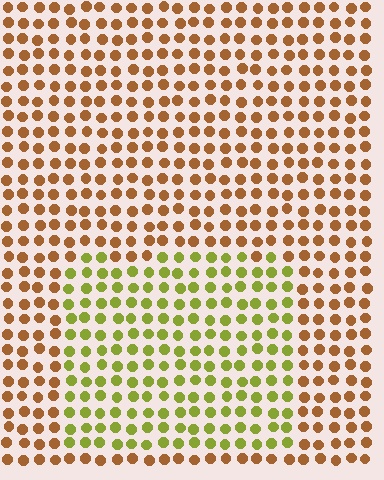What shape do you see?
I see a rectangle.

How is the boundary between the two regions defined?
The boundary is defined purely by a slight shift in hue (about 50 degrees). Spacing, size, and orientation are identical on both sides.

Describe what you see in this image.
The image is filled with small brown elements in a uniform arrangement. A rectangle-shaped region is visible where the elements are tinted to a slightly different hue, forming a subtle color boundary.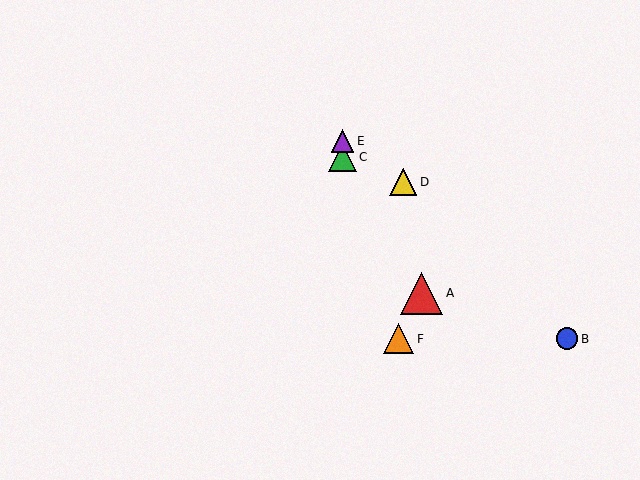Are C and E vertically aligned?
Yes, both are at x≈342.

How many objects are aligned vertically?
2 objects (C, E) are aligned vertically.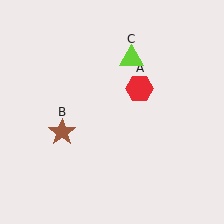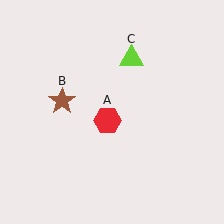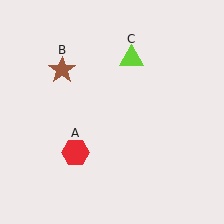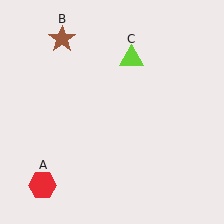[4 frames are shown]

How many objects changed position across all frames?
2 objects changed position: red hexagon (object A), brown star (object B).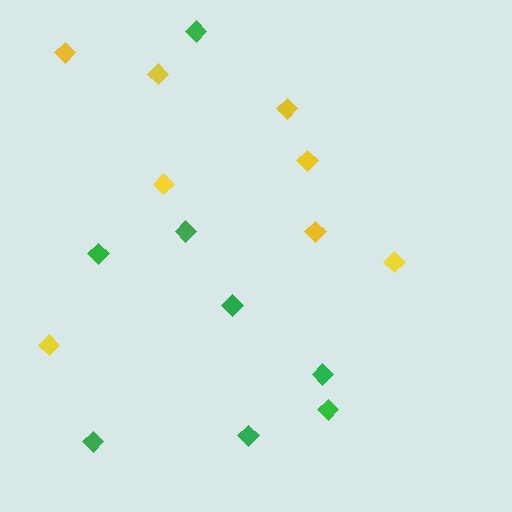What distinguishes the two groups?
There are 2 groups: one group of yellow diamonds (8) and one group of green diamonds (8).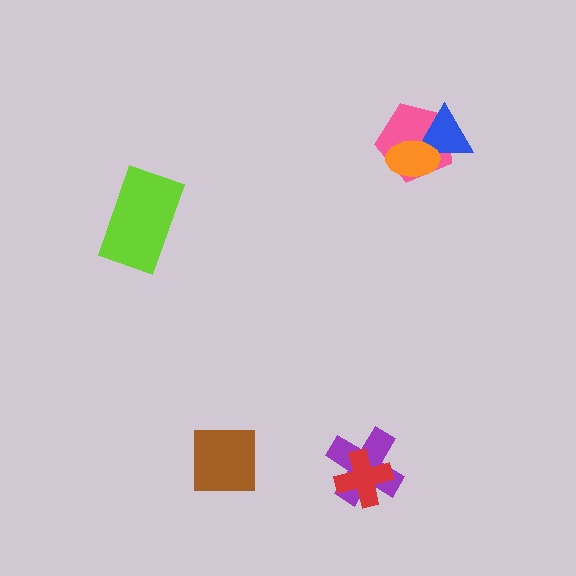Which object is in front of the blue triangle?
The orange ellipse is in front of the blue triangle.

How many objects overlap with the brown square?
0 objects overlap with the brown square.